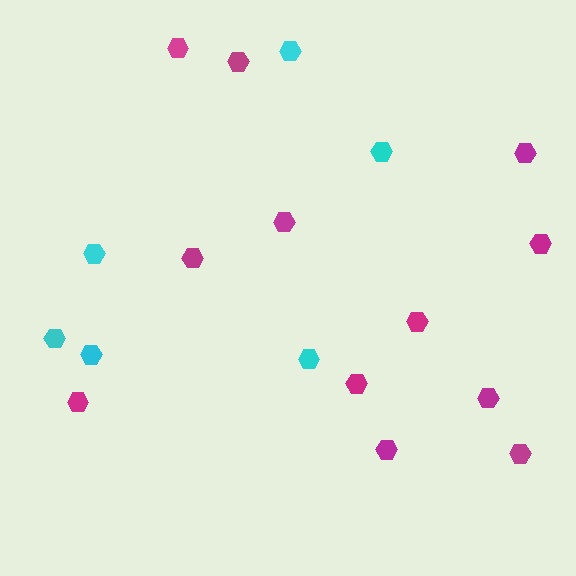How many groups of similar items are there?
There are 2 groups: one group of cyan hexagons (6) and one group of magenta hexagons (12).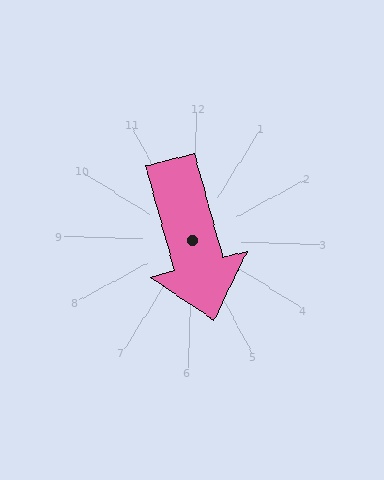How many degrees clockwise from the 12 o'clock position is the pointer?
Approximately 163 degrees.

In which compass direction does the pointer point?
South.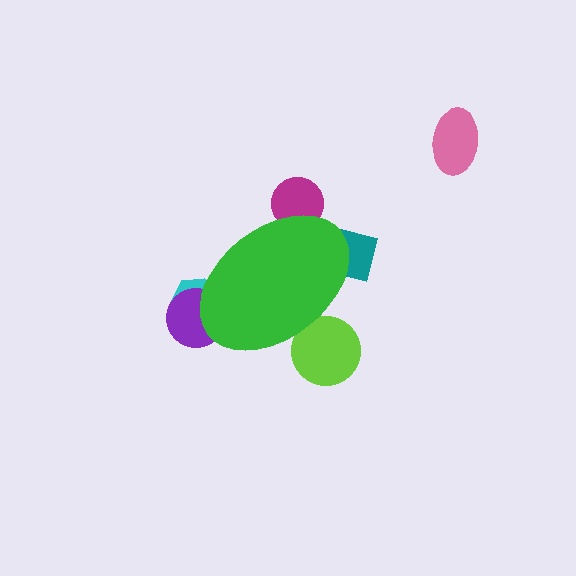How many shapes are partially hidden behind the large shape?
5 shapes are partially hidden.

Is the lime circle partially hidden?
Yes, the lime circle is partially hidden behind the green ellipse.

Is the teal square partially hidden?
Yes, the teal square is partially hidden behind the green ellipse.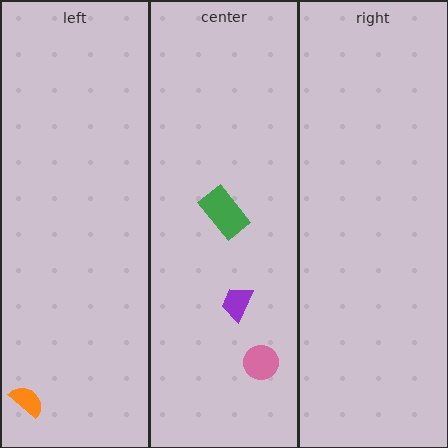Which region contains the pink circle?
The center region.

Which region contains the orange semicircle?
The left region.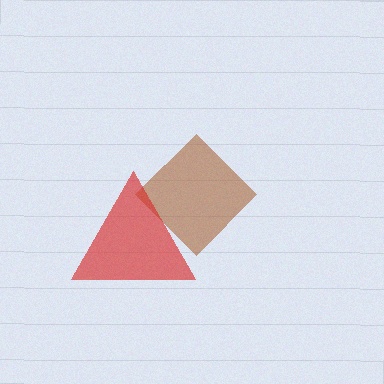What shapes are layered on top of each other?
The layered shapes are: a brown diamond, a red triangle.